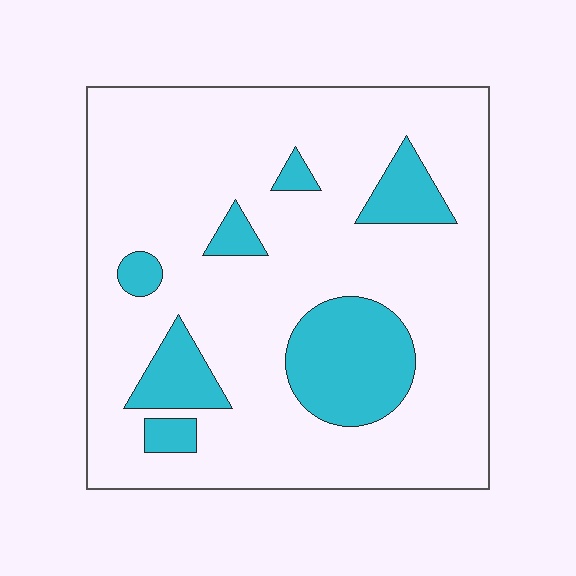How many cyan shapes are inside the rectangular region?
7.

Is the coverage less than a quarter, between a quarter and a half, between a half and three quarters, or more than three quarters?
Less than a quarter.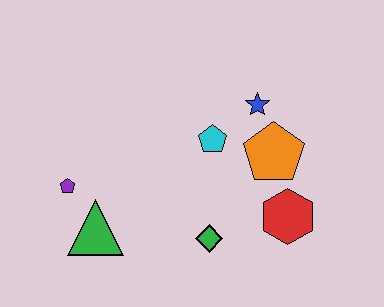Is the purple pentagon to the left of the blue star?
Yes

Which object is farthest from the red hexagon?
The purple pentagon is farthest from the red hexagon.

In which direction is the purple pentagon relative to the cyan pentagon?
The purple pentagon is to the left of the cyan pentagon.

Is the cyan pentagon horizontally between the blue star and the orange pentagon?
No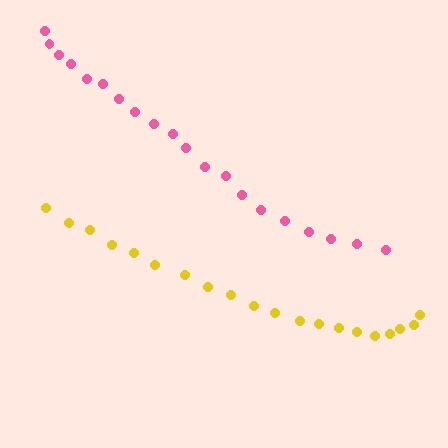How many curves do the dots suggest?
There are 2 distinct paths.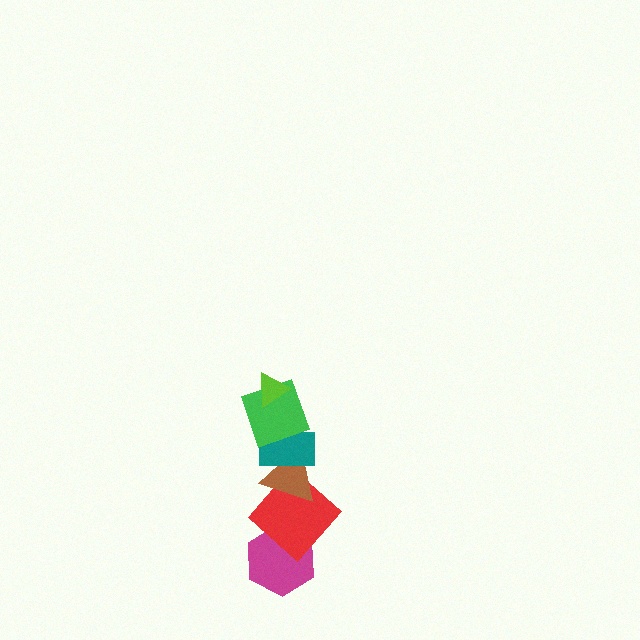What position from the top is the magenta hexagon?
The magenta hexagon is 6th from the top.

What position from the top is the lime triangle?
The lime triangle is 1st from the top.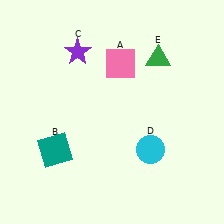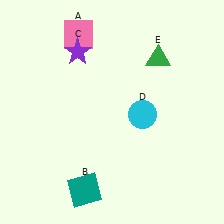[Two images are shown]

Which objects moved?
The objects that moved are: the pink square (A), the teal square (B), the cyan circle (D).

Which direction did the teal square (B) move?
The teal square (B) moved down.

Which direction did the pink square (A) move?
The pink square (A) moved left.